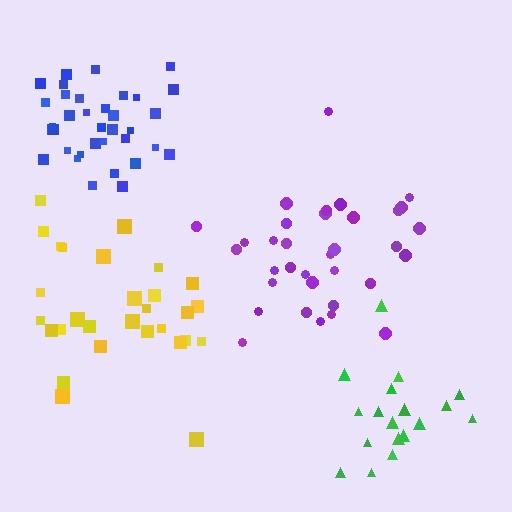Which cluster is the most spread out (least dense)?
Yellow.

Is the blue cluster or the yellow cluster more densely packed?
Blue.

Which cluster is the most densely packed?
Blue.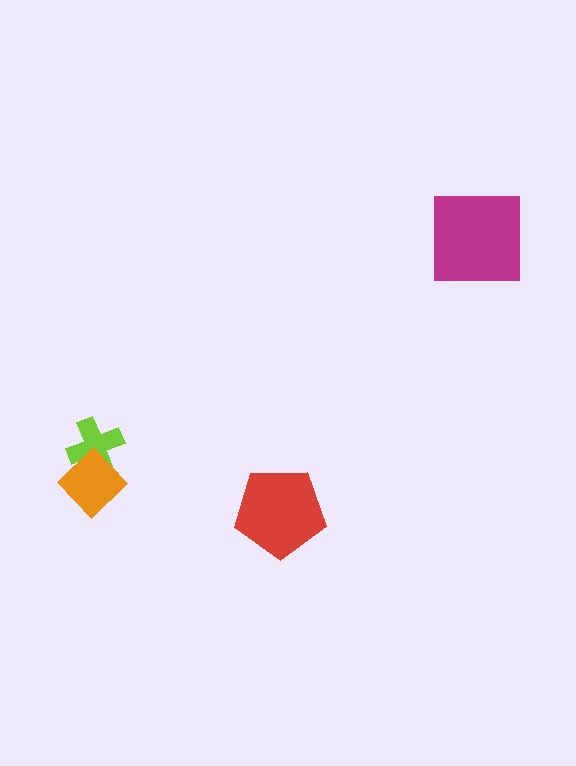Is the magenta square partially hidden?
No, no other shape covers it.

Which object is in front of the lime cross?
The orange diamond is in front of the lime cross.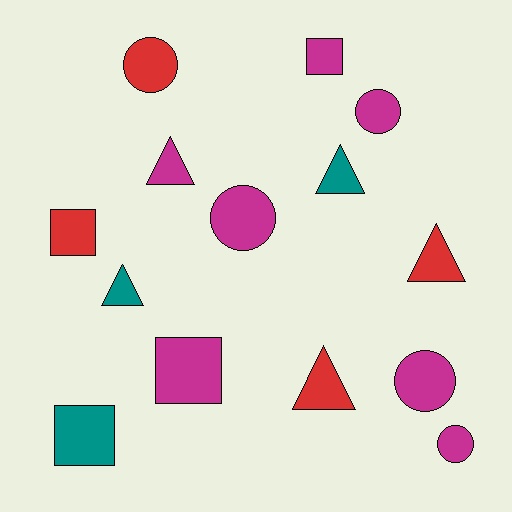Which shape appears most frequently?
Circle, with 5 objects.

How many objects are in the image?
There are 14 objects.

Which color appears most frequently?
Magenta, with 7 objects.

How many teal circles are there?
There are no teal circles.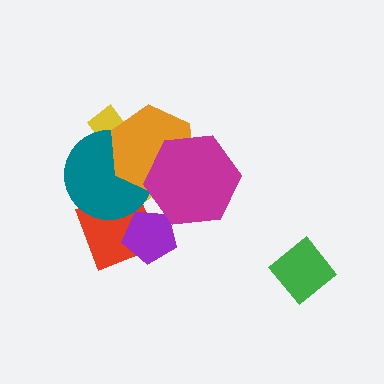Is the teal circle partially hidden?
Yes, it is partially covered by another shape.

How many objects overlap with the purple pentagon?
1 object overlaps with the purple pentagon.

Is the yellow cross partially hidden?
Yes, it is partially covered by another shape.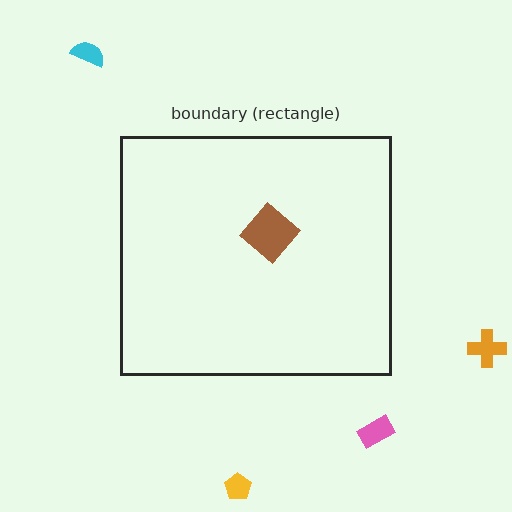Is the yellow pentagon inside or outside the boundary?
Outside.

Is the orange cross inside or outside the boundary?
Outside.